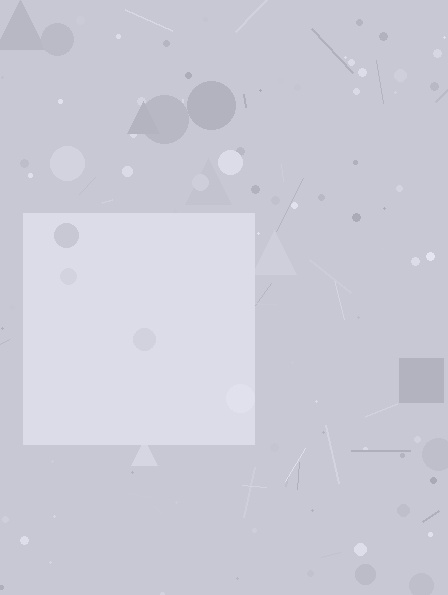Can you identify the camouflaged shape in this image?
The camouflaged shape is a square.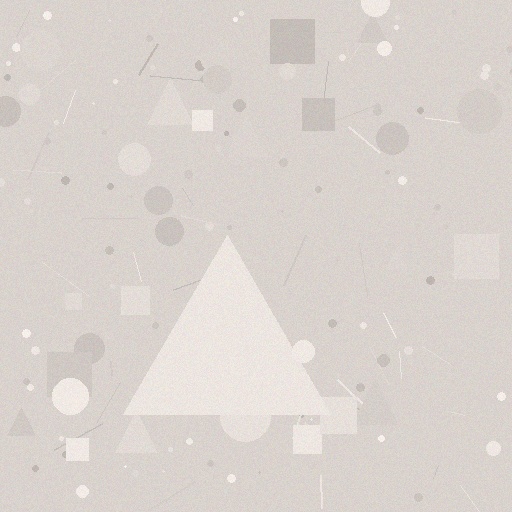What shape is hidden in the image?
A triangle is hidden in the image.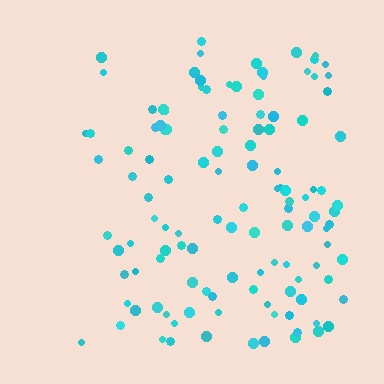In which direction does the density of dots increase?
From left to right, with the right side densest.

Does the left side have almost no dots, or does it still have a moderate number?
Still a moderate number, just noticeably fewer than the right.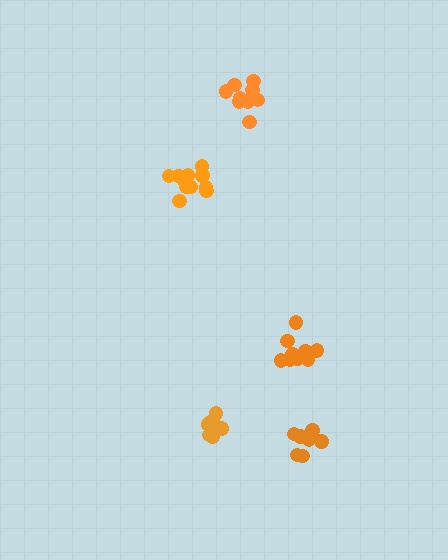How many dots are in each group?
Group 1: 11 dots, Group 2: 10 dots, Group 3: 8 dots, Group 4: 9 dots, Group 5: 9 dots (47 total).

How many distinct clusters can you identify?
There are 5 distinct clusters.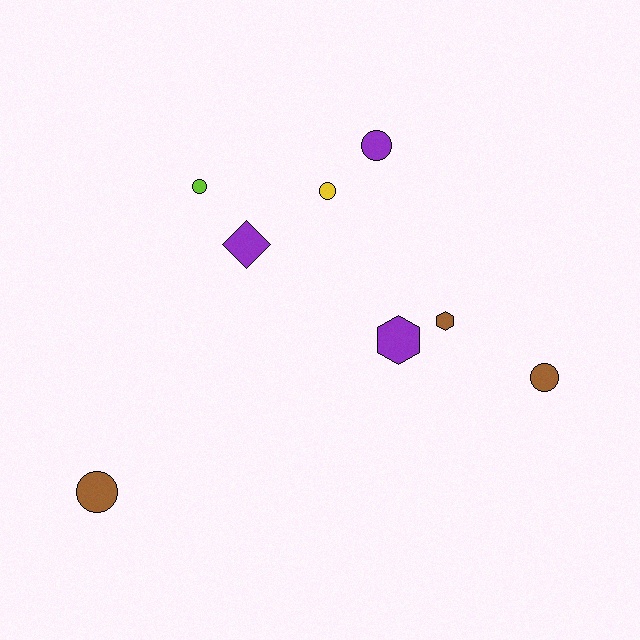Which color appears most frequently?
Brown, with 3 objects.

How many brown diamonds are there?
There are no brown diamonds.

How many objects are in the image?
There are 8 objects.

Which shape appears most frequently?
Circle, with 5 objects.